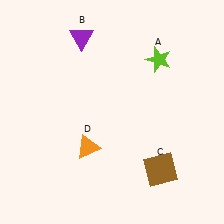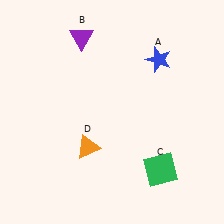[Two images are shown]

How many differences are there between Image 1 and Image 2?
There are 2 differences between the two images.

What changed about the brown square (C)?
In Image 1, C is brown. In Image 2, it changed to green.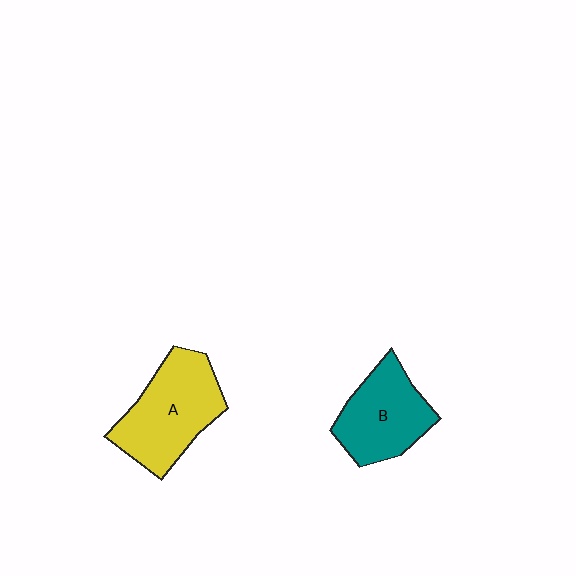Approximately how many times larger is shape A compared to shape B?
Approximately 1.2 times.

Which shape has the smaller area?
Shape B (teal).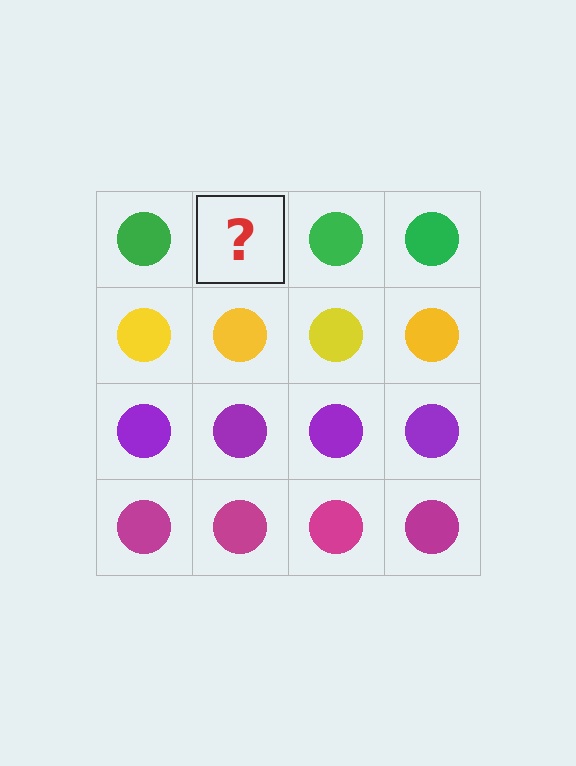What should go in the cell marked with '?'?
The missing cell should contain a green circle.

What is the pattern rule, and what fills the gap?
The rule is that each row has a consistent color. The gap should be filled with a green circle.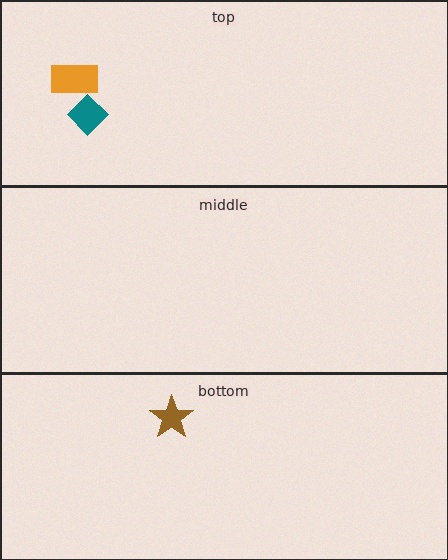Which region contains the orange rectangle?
The top region.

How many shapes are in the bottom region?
1.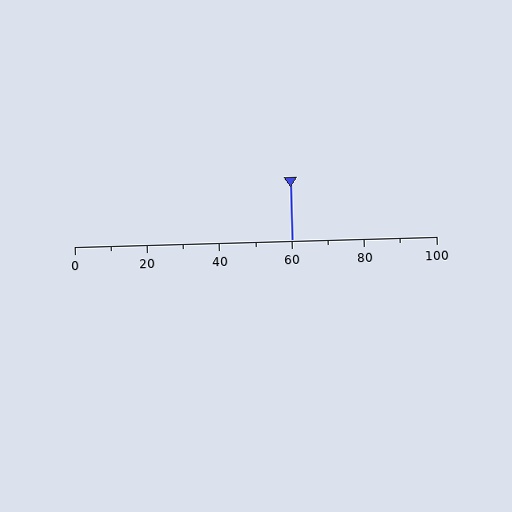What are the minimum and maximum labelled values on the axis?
The axis runs from 0 to 100.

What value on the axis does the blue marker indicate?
The marker indicates approximately 60.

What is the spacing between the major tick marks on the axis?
The major ticks are spaced 20 apart.